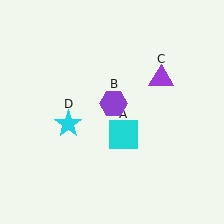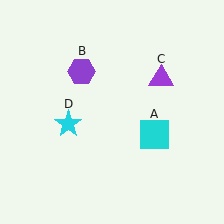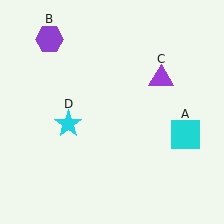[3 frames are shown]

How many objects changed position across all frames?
2 objects changed position: cyan square (object A), purple hexagon (object B).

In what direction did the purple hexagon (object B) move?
The purple hexagon (object B) moved up and to the left.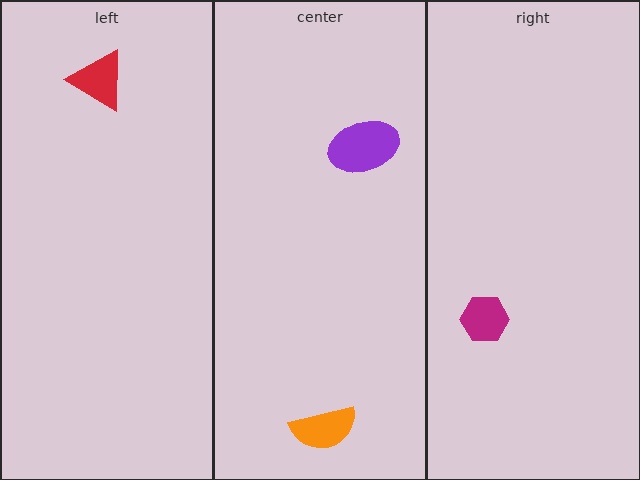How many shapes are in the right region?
1.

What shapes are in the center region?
The orange semicircle, the purple ellipse.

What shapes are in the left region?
The red triangle.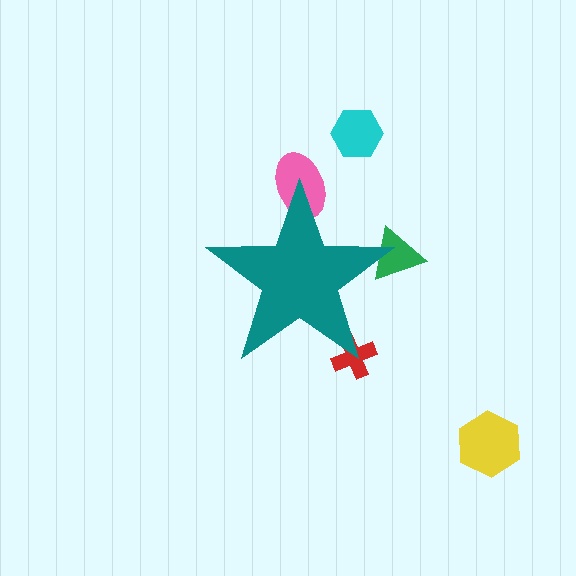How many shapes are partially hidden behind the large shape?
3 shapes are partially hidden.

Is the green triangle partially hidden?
Yes, the green triangle is partially hidden behind the teal star.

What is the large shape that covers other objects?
A teal star.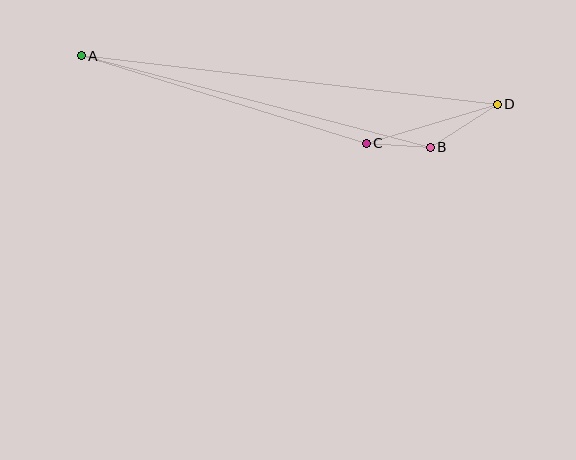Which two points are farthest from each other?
Points A and D are farthest from each other.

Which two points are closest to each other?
Points B and C are closest to each other.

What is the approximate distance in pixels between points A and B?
The distance between A and B is approximately 361 pixels.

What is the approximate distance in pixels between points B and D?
The distance between B and D is approximately 80 pixels.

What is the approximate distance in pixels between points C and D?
The distance between C and D is approximately 136 pixels.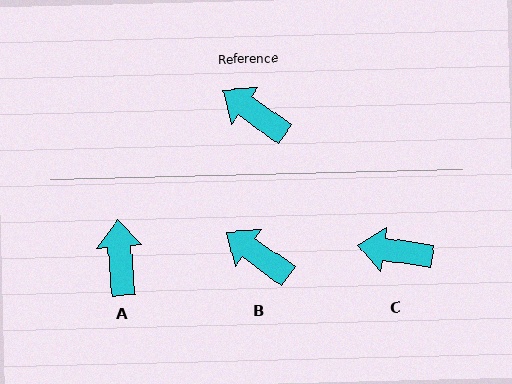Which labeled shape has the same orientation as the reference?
B.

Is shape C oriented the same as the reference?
No, it is off by about 27 degrees.